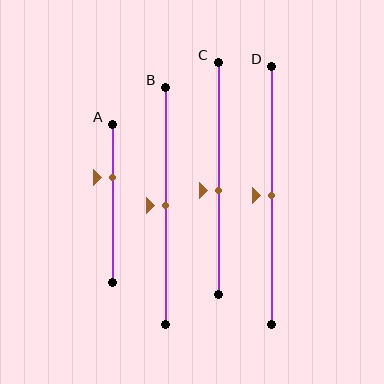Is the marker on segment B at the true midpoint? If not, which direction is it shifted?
Yes, the marker on segment B is at the true midpoint.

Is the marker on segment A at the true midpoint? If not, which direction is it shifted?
No, the marker on segment A is shifted upward by about 16% of the segment length.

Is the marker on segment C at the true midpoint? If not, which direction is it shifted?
No, the marker on segment C is shifted downward by about 5% of the segment length.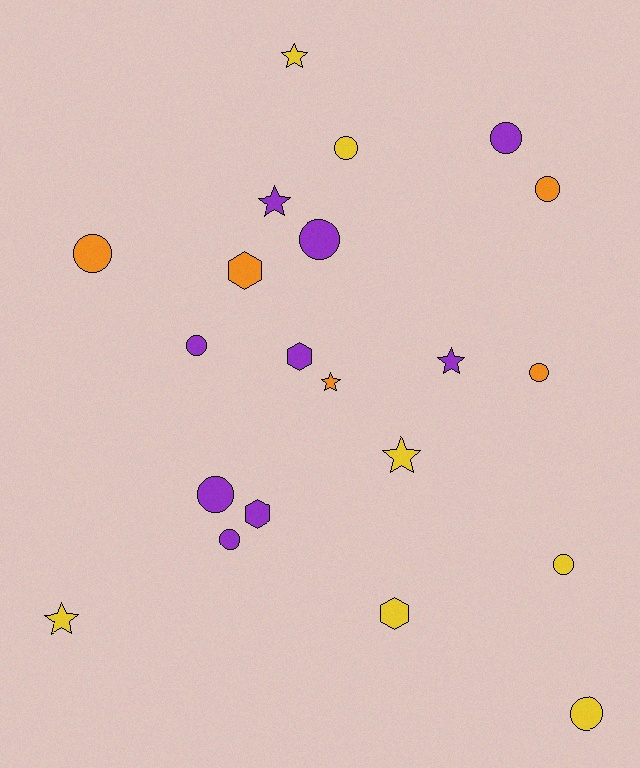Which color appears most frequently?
Purple, with 9 objects.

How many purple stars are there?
There are 2 purple stars.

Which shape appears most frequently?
Circle, with 11 objects.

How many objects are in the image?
There are 21 objects.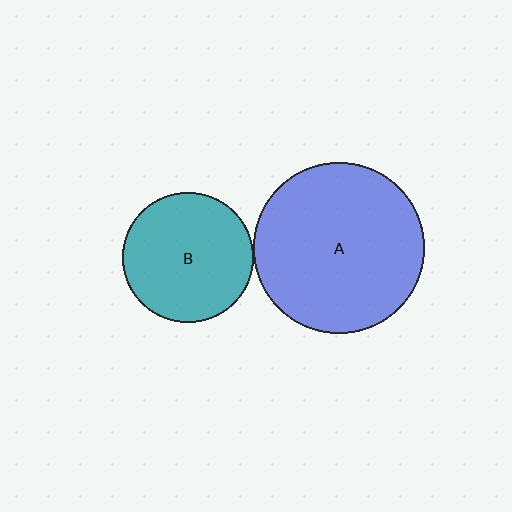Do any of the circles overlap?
No, none of the circles overlap.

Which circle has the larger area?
Circle A (blue).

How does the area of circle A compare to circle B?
Approximately 1.7 times.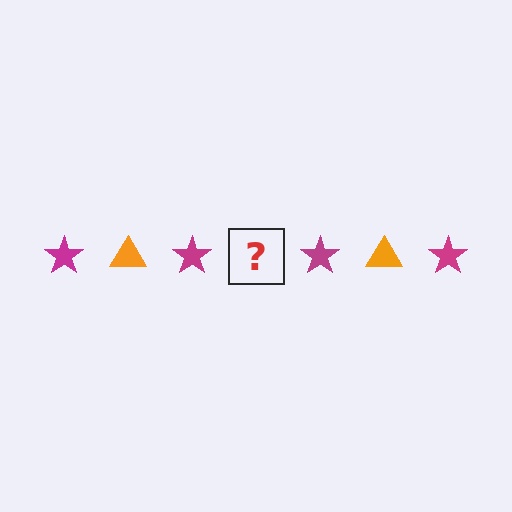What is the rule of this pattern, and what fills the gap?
The rule is that the pattern alternates between magenta star and orange triangle. The gap should be filled with an orange triangle.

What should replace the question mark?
The question mark should be replaced with an orange triangle.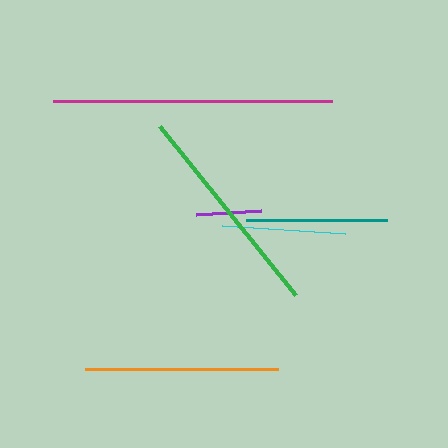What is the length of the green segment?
The green segment is approximately 218 pixels long.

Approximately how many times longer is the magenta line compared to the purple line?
The magenta line is approximately 4.3 times the length of the purple line.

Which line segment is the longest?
The magenta line is the longest at approximately 279 pixels.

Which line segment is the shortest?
The purple line is the shortest at approximately 65 pixels.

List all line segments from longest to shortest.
From longest to shortest: magenta, green, orange, teal, cyan, purple.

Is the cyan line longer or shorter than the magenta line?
The magenta line is longer than the cyan line.